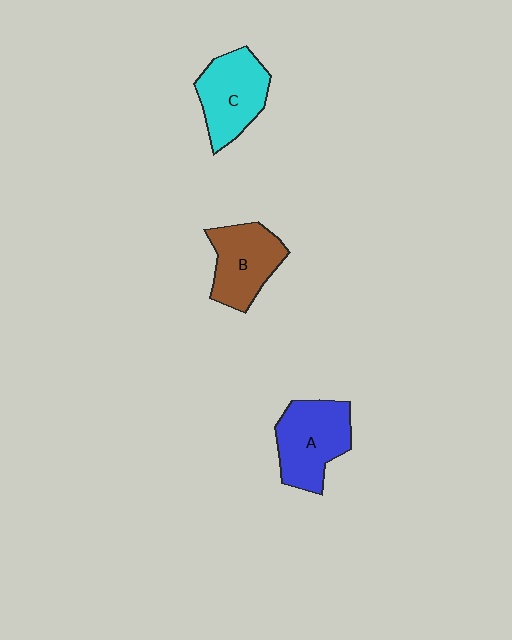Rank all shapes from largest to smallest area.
From largest to smallest: A (blue), C (cyan), B (brown).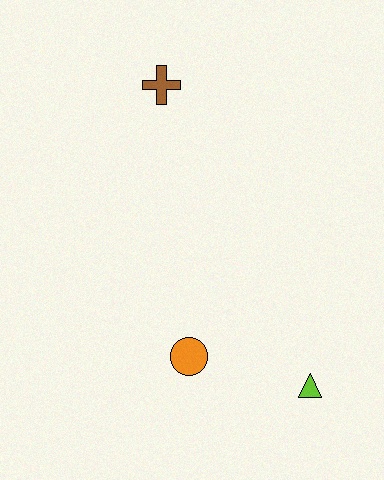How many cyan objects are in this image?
There are no cyan objects.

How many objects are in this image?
There are 3 objects.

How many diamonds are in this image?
There are no diamonds.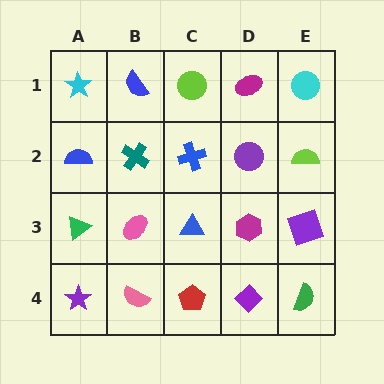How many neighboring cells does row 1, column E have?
2.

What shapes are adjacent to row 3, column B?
A teal cross (row 2, column B), a pink semicircle (row 4, column B), a green triangle (row 3, column A), a blue triangle (row 3, column C).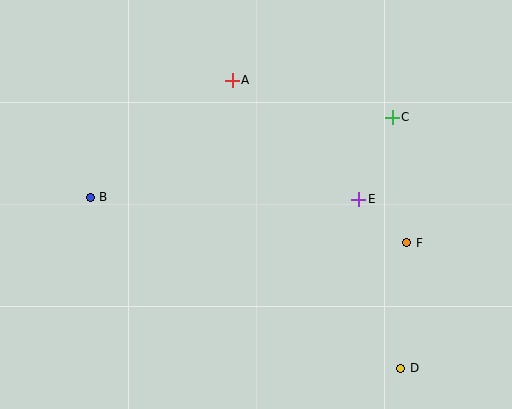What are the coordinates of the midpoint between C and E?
The midpoint between C and E is at (375, 158).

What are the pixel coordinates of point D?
Point D is at (401, 368).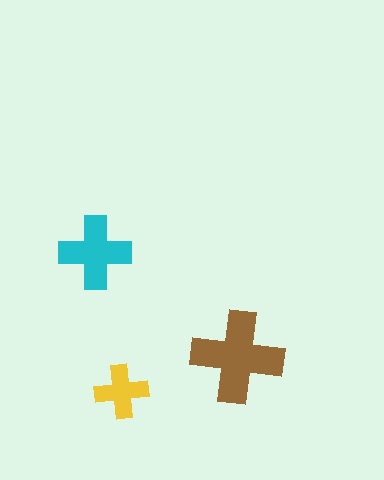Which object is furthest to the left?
The cyan cross is leftmost.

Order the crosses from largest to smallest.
the brown one, the cyan one, the yellow one.